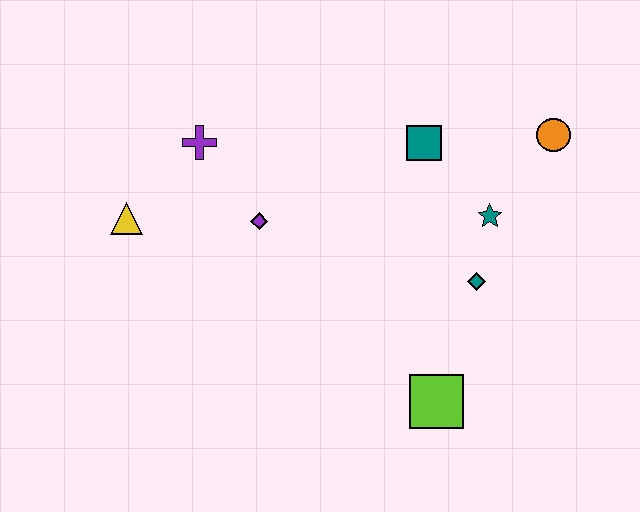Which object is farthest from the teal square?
The yellow triangle is farthest from the teal square.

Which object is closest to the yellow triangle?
The purple cross is closest to the yellow triangle.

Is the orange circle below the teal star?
No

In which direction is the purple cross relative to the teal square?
The purple cross is to the left of the teal square.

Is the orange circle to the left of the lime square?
No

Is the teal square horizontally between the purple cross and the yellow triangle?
No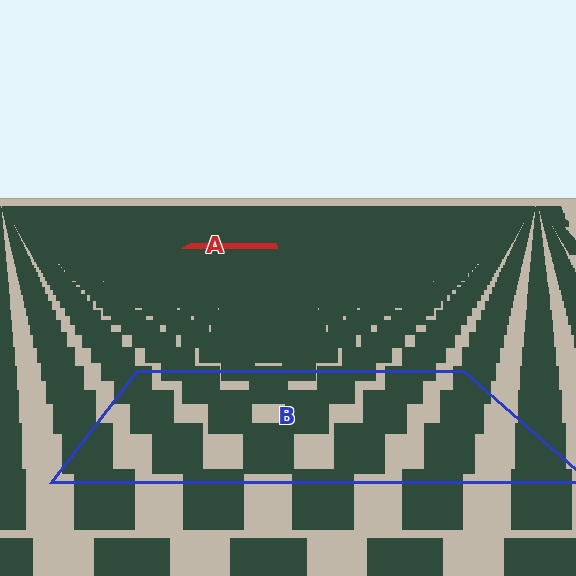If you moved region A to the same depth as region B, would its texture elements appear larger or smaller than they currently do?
They would appear larger. At a closer depth, the same texture elements are projected at a bigger on-screen size.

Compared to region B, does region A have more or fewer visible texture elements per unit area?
Region A has more texture elements per unit area — they are packed more densely because it is farther away.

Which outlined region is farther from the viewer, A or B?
Region A is farther from the viewer — the texture elements inside it appear smaller and more densely packed.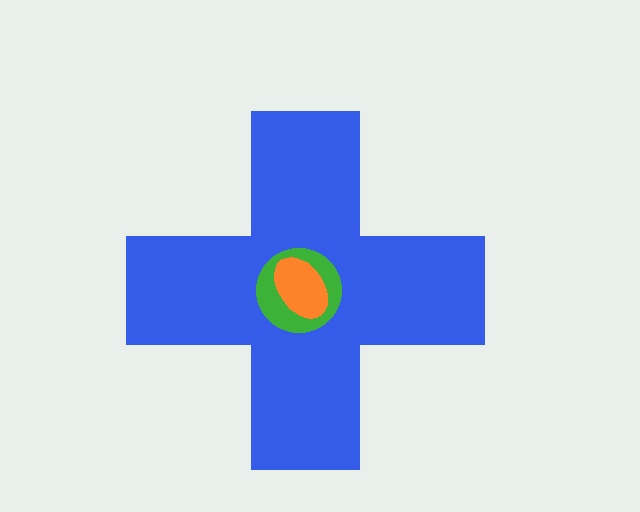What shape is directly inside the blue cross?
The green circle.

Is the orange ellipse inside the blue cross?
Yes.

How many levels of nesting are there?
3.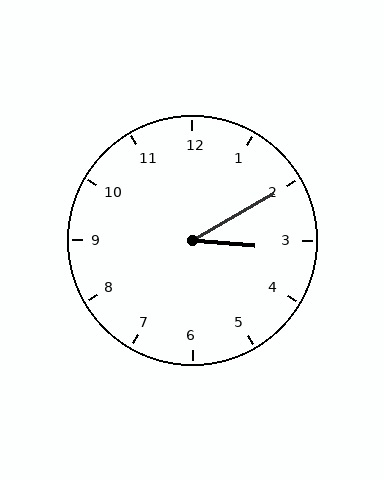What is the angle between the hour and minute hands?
Approximately 35 degrees.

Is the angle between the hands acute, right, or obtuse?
It is acute.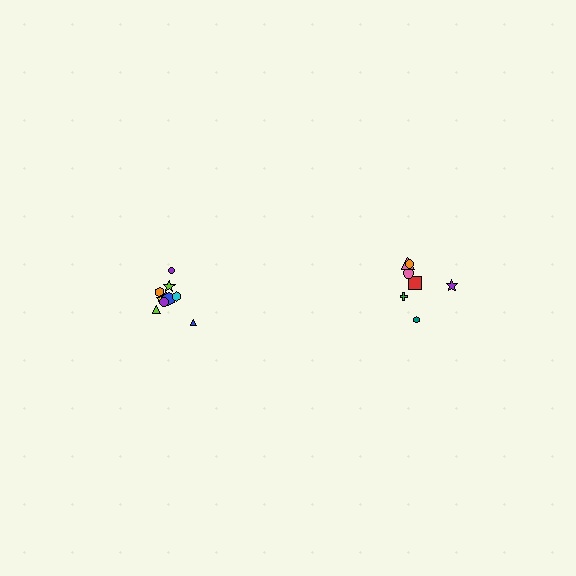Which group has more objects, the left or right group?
The left group.